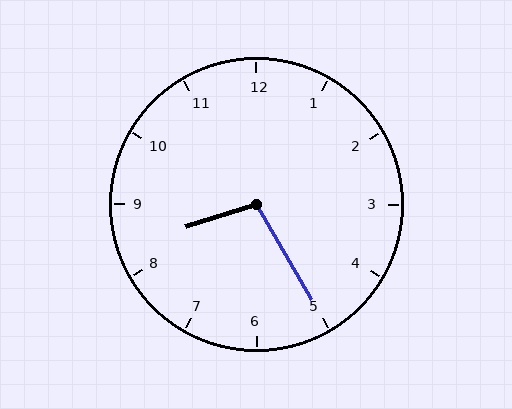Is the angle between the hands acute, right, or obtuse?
It is obtuse.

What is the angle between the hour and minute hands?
Approximately 102 degrees.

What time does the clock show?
8:25.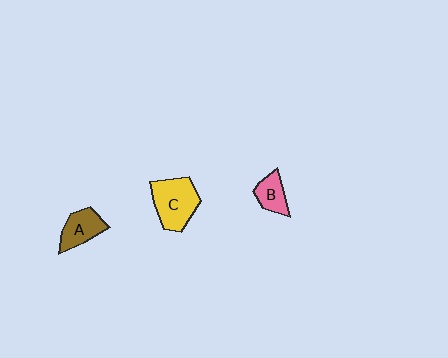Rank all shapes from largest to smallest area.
From largest to smallest: C (yellow), A (brown), B (pink).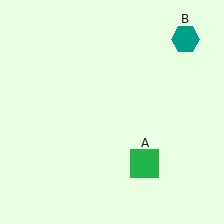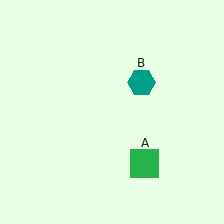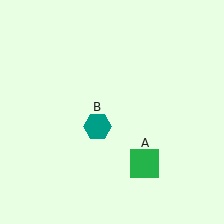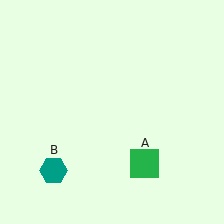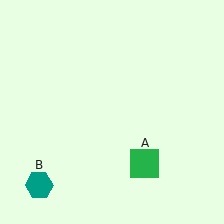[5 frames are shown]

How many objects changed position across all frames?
1 object changed position: teal hexagon (object B).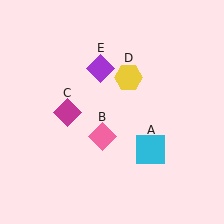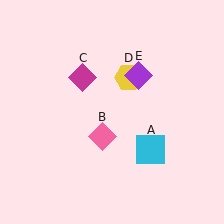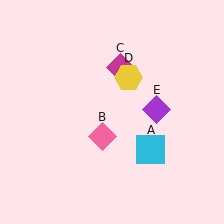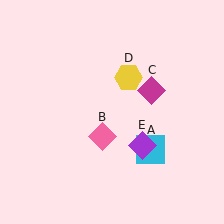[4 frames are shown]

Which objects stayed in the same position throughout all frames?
Cyan square (object A) and pink diamond (object B) and yellow hexagon (object D) remained stationary.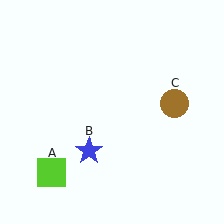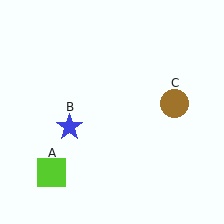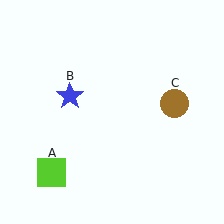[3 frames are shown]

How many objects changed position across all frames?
1 object changed position: blue star (object B).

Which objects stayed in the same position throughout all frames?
Lime square (object A) and brown circle (object C) remained stationary.